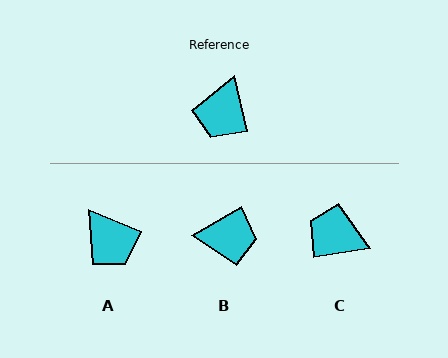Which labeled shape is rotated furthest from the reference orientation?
B, about 106 degrees away.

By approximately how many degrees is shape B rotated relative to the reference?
Approximately 106 degrees counter-clockwise.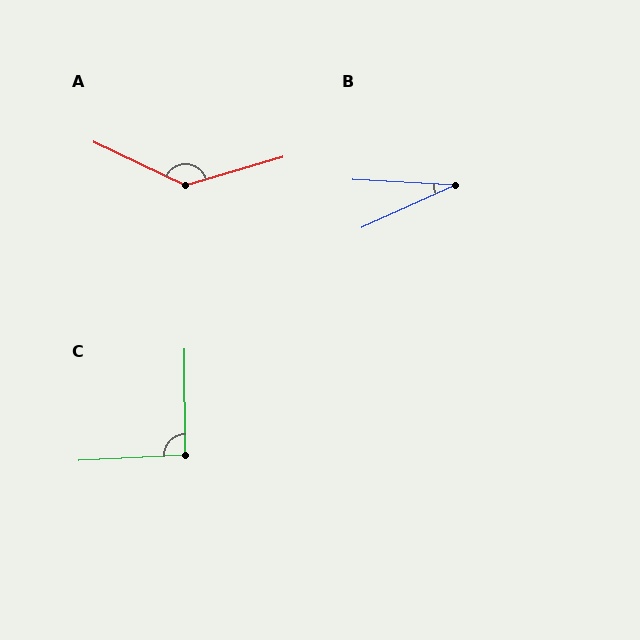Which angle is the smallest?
B, at approximately 27 degrees.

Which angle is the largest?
A, at approximately 138 degrees.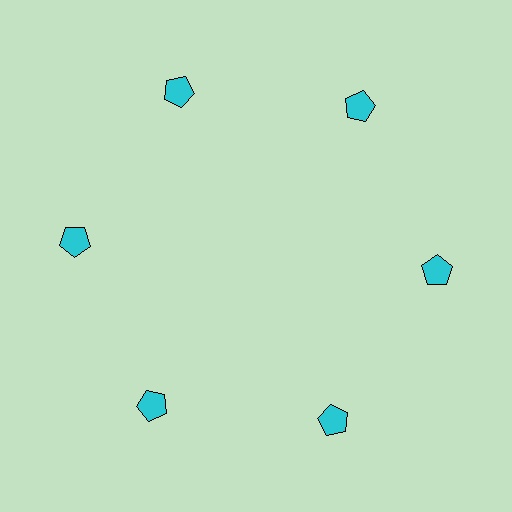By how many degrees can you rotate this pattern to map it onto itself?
The pattern maps onto itself every 60 degrees of rotation.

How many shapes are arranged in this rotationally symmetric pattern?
There are 6 shapes, arranged in 6 groups of 1.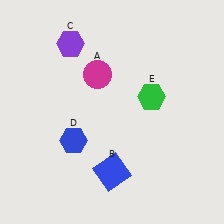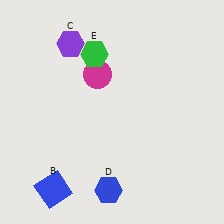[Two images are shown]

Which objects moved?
The objects that moved are: the blue square (B), the blue hexagon (D), the green hexagon (E).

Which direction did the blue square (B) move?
The blue square (B) moved left.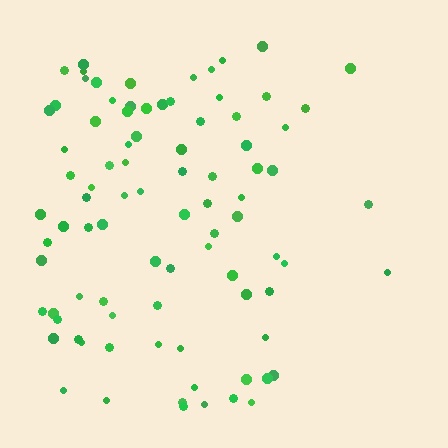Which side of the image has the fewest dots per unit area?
The right.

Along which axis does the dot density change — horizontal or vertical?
Horizontal.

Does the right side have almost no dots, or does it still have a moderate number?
Still a moderate number, just noticeably fewer than the left.